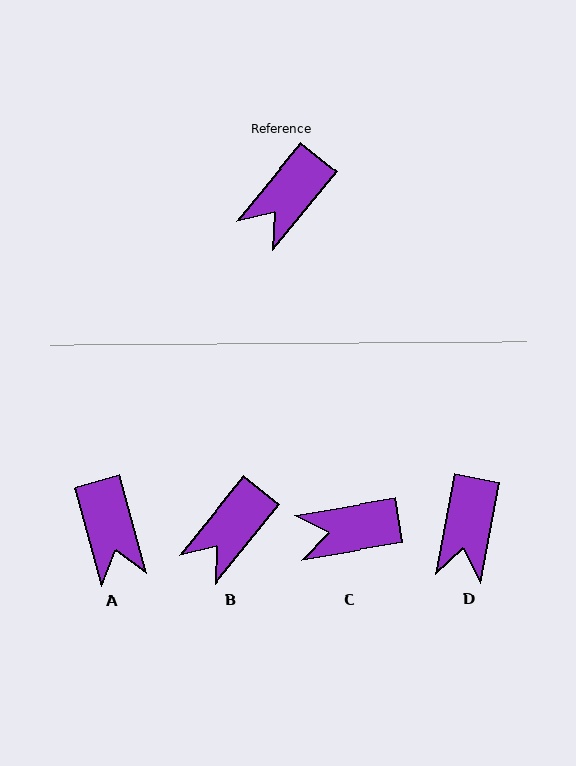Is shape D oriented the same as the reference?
No, it is off by about 28 degrees.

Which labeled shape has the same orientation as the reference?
B.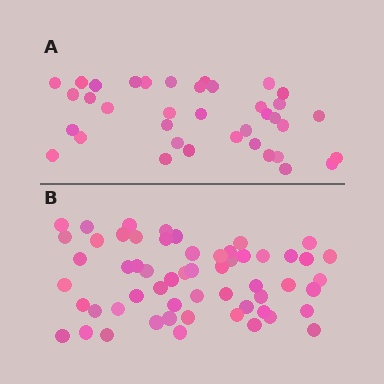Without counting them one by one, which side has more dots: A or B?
Region B (the bottom region) has more dots.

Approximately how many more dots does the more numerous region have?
Region B has approximately 20 more dots than region A.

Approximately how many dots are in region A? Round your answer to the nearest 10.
About 40 dots. (The exact count is 37, which rounds to 40.)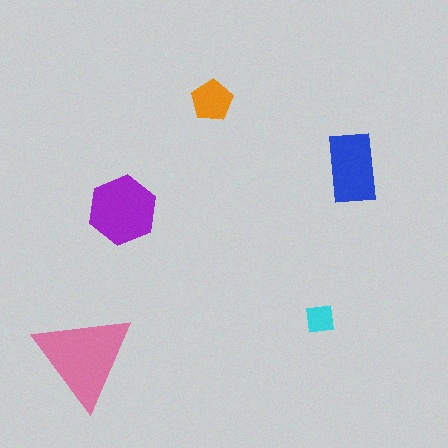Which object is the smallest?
The cyan square.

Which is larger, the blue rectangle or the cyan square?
The blue rectangle.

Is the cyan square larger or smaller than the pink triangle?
Smaller.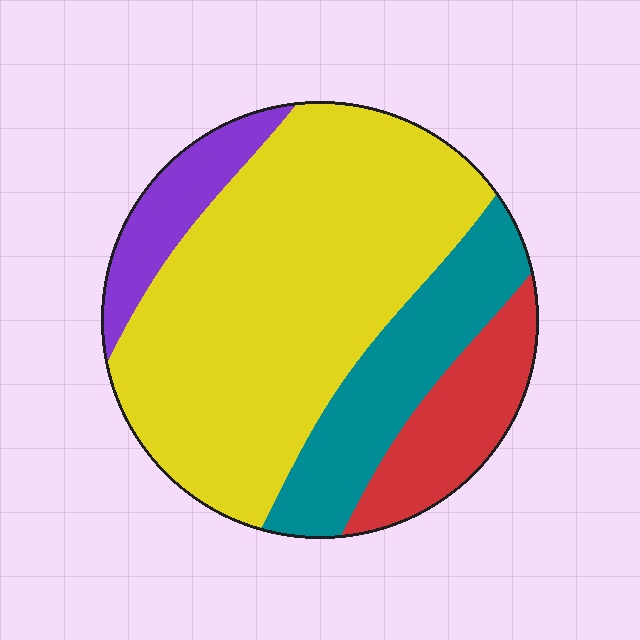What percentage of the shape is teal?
Teal covers around 20% of the shape.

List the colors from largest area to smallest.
From largest to smallest: yellow, teal, red, purple.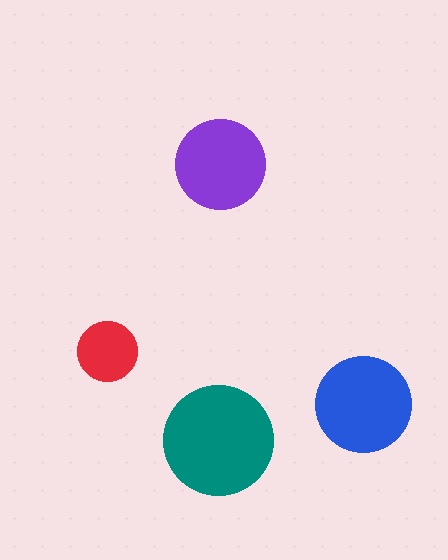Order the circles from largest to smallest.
the teal one, the blue one, the purple one, the red one.